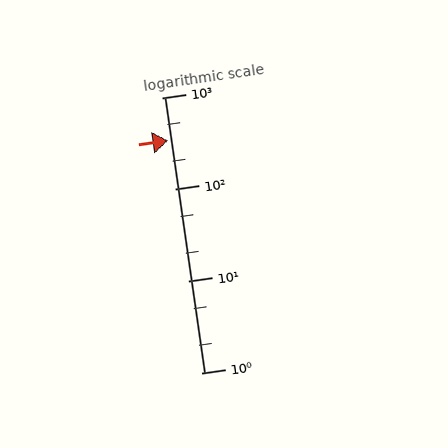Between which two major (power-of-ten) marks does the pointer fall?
The pointer is between 100 and 1000.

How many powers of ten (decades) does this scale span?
The scale spans 3 decades, from 1 to 1000.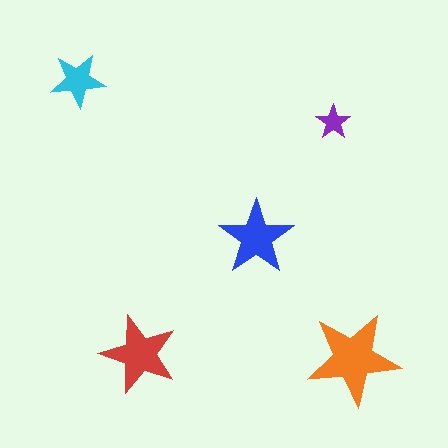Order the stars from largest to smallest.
the orange one, the red one, the blue one, the cyan one, the purple one.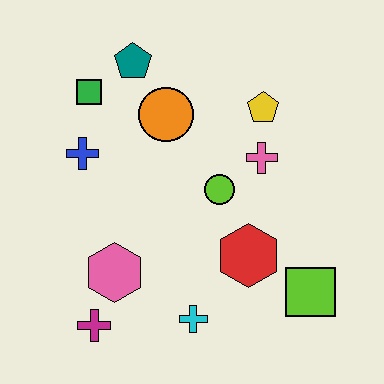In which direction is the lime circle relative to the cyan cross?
The lime circle is above the cyan cross.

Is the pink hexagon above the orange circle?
No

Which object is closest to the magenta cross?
The pink hexagon is closest to the magenta cross.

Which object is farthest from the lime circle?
The magenta cross is farthest from the lime circle.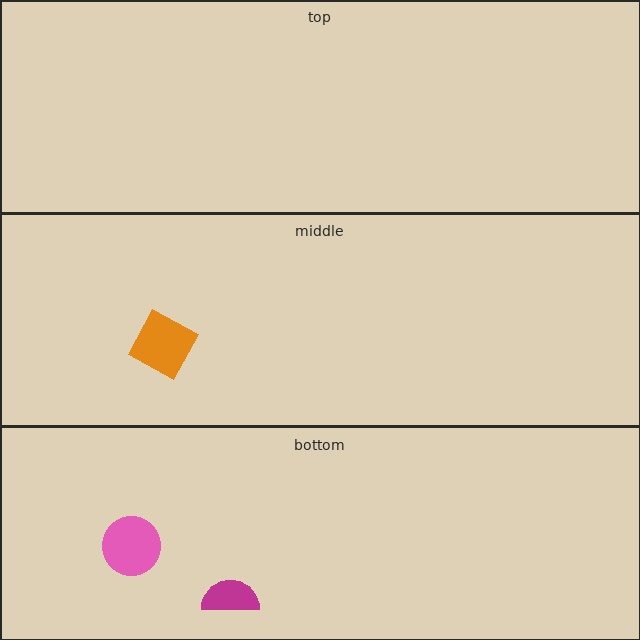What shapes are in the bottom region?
The pink circle, the magenta semicircle.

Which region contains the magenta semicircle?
The bottom region.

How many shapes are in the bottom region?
2.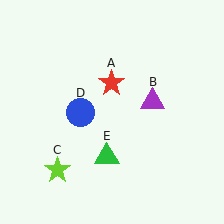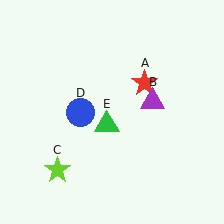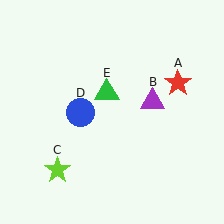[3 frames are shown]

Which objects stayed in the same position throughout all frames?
Purple triangle (object B) and lime star (object C) and blue circle (object D) remained stationary.